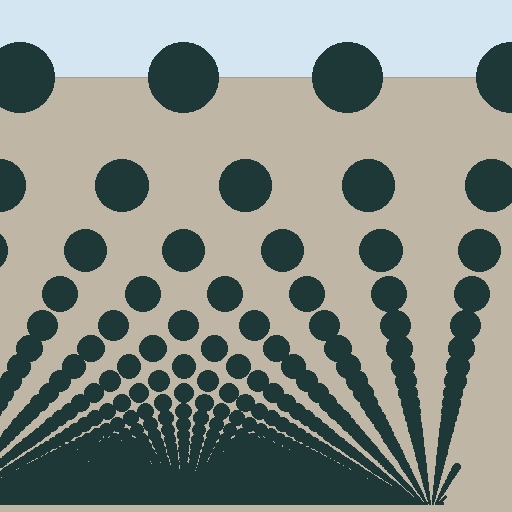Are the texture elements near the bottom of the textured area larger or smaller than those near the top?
Smaller. The gradient is inverted — elements near the bottom are smaller and denser.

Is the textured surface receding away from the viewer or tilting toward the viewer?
The surface appears to tilt toward the viewer. Texture elements get larger and sparser toward the top.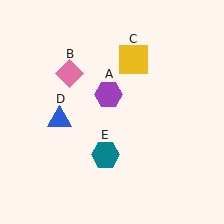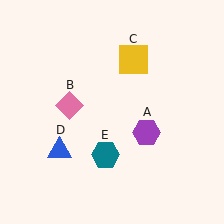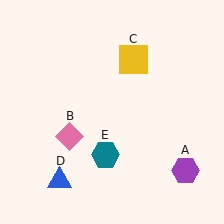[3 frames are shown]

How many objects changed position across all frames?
3 objects changed position: purple hexagon (object A), pink diamond (object B), blue triangle (object D).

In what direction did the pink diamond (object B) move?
The pink diamond (object B) moved down.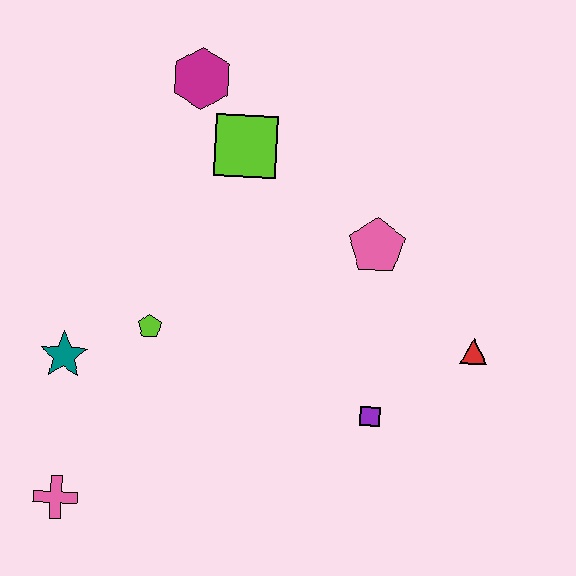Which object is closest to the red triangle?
The purple square is closest to the red triangle.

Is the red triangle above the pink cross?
Yes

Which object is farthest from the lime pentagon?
The red triangle is farthest from the lime pentagon.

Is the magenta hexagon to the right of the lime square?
No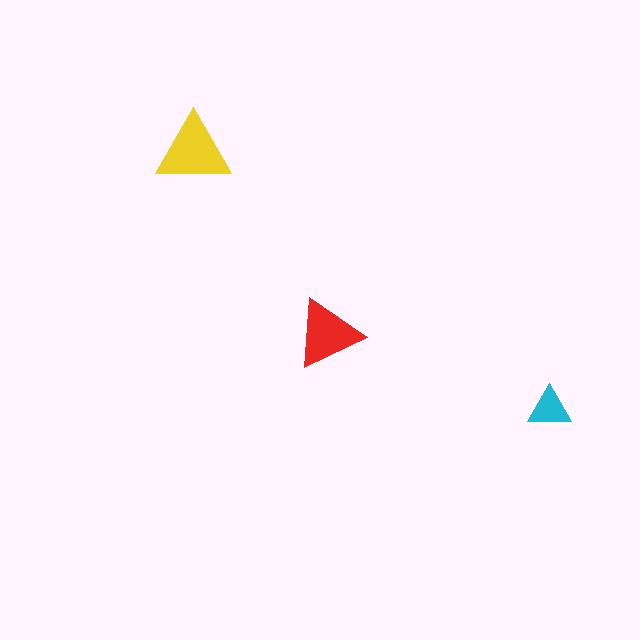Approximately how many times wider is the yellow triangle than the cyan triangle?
About 1.5 times wider.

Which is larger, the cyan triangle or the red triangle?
The red one.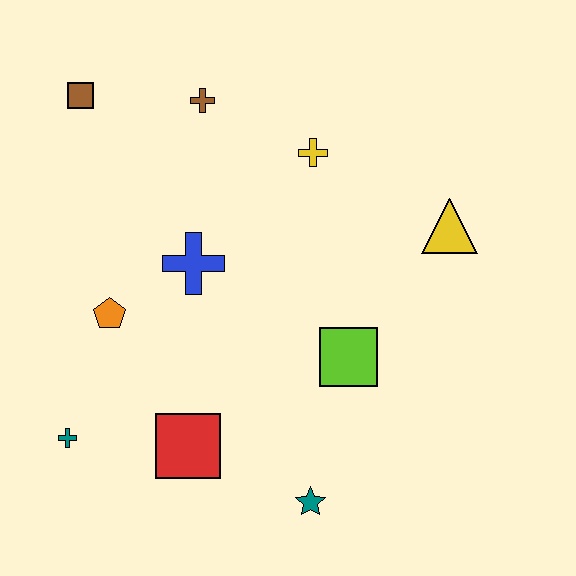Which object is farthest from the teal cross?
The yellow triangle is farthest from the teal cross.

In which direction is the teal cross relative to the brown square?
The teal cross is below the brown square.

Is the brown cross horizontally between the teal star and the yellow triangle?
No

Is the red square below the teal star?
No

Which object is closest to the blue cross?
The orange pentagon is closest to the blue cross.